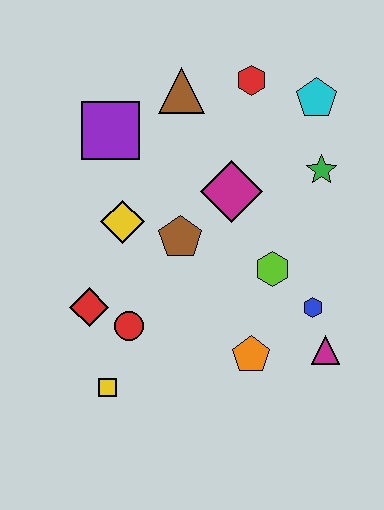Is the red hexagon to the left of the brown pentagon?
No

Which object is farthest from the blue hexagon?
The purple square is farthest from the blue hexagon.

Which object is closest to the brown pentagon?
The yellow diamond is closest to the brown pentagon.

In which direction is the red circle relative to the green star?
The red circle is to the left of the green star.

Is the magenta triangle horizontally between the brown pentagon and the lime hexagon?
No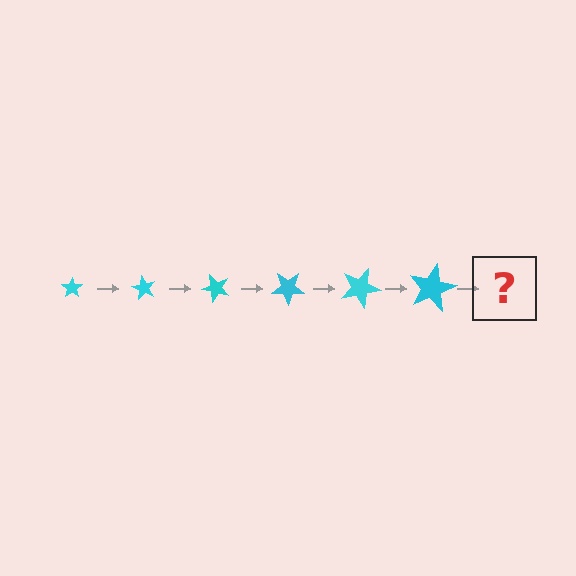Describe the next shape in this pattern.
It should be a star, larger than the previous one and rotated 360 degrees from the start.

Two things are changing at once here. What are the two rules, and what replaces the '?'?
The two rules are that the star grows larger each step and it rotates 60 degrees each step. The '?' should be a star, larger than the previous one and rotated 360 degrees from the start.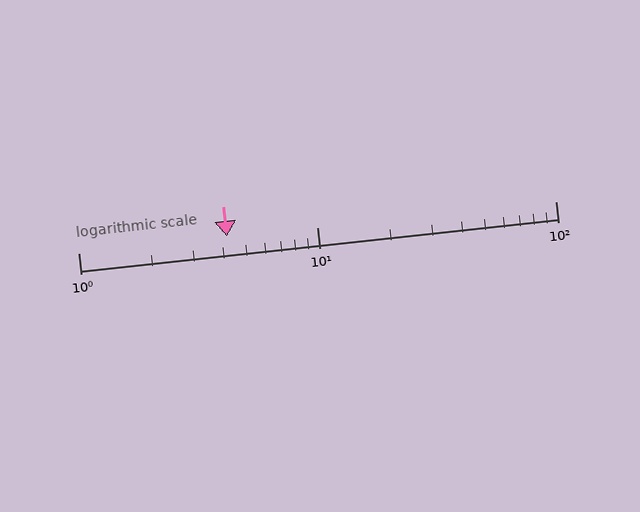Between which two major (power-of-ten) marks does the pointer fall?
The pointer is between 1 and 10.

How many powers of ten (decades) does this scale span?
The scale spans 2 decades, from 1 to 100.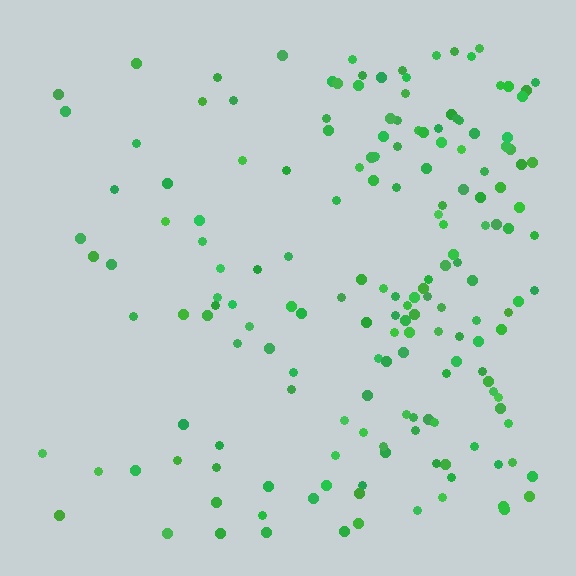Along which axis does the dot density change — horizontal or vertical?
Horizontal.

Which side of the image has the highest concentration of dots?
The right.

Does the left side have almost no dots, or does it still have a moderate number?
Still a moderate number, just noticeably fewer than the right.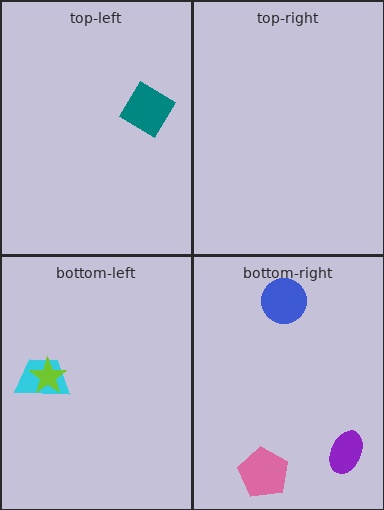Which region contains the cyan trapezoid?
The bottom-left region.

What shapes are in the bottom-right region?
The pink pentagon, the blue circle, the purple ellipse.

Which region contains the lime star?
The bottom-left region.